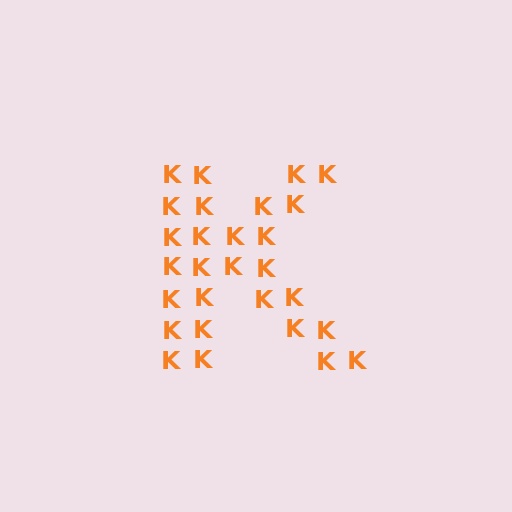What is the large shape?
The large shape is the letter K.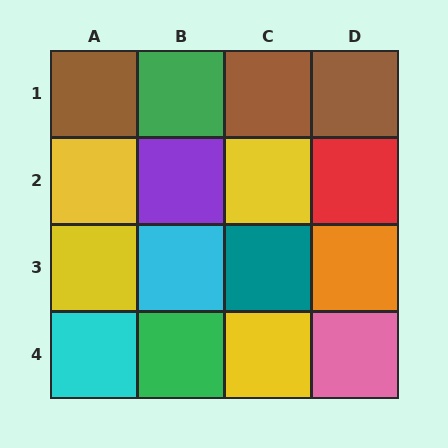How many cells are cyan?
2 cells are cyan.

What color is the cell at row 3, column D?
Orange.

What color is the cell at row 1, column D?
Brown.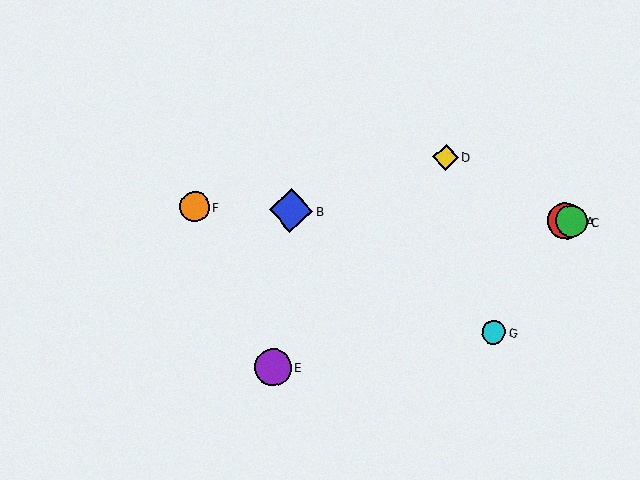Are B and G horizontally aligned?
No, B is at y≈210 and G is at y≈332.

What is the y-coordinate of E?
Object E is at y≈368.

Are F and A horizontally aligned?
Yes, both are at y≈207.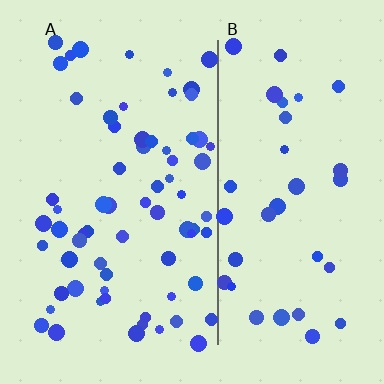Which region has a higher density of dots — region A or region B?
A (the left).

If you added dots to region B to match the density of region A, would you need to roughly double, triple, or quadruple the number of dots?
Approximately double.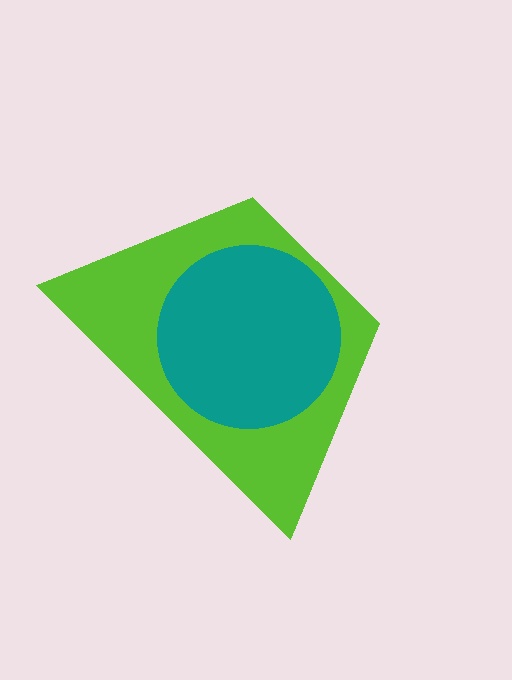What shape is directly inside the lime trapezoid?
The teal circle.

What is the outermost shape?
The lime trapezoid.